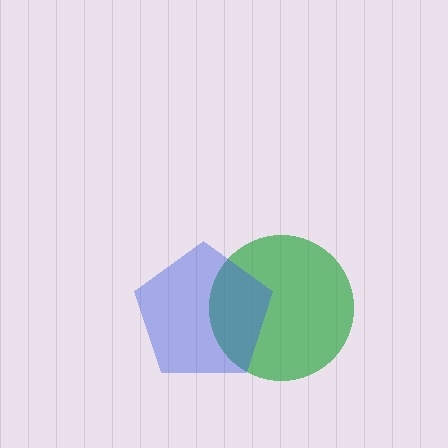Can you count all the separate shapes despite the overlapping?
Yes, there are 2 separate shapes.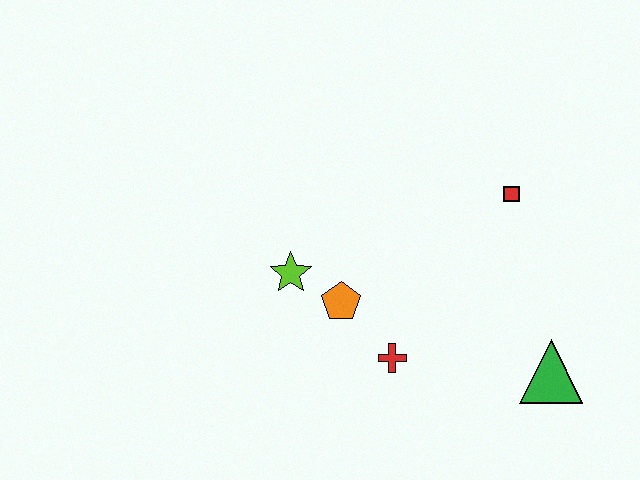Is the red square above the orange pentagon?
Yes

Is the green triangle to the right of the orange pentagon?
Yes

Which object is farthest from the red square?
The lime star is farthest from the red square.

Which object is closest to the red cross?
The orange pentagon is closest to the red cross.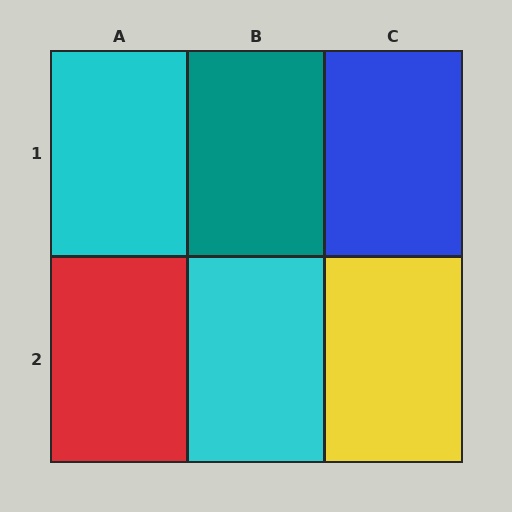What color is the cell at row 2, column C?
Yellow.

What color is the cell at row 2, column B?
Cyan.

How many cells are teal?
1 cell is teal.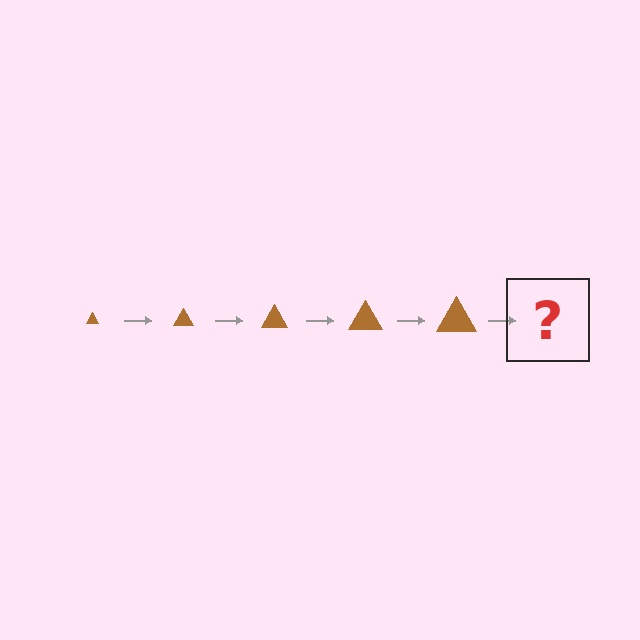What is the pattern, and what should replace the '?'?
The pattern is that the triangle gets progressively larger each step. The '?' should be a brown triangle, larger than the previous one.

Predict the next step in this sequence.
The next step is a brown triangle, larger than the previous one.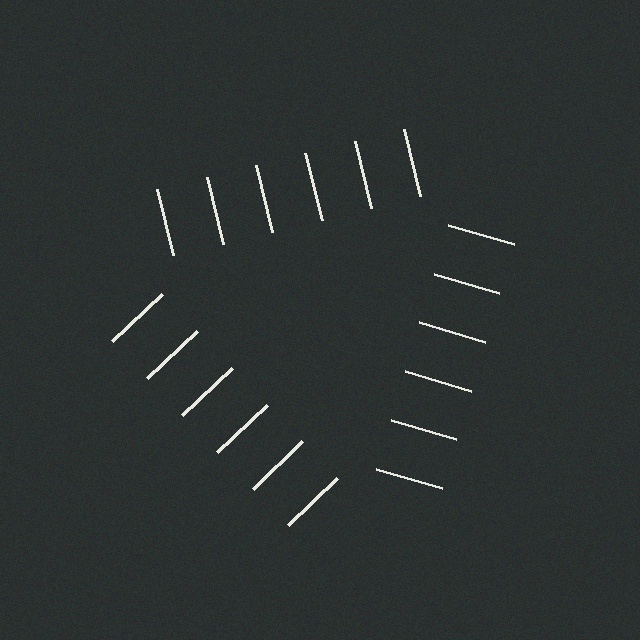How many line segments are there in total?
18 — 6 along each of the 3 edges.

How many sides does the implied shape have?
3 sides — the line-ends trace a triangle.